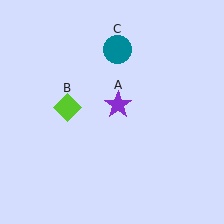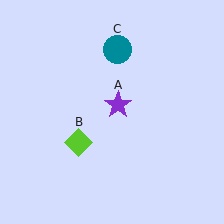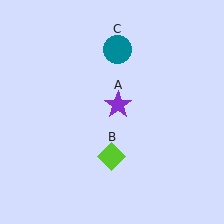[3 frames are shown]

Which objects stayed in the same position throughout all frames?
Purple star (object A) and teal circle (object C) remained stationary.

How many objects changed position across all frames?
1 object changed position: lime diamond (object B).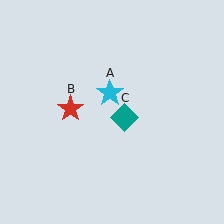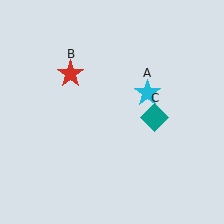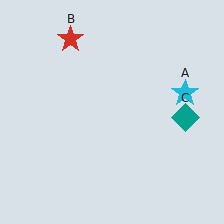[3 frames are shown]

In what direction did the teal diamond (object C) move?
The teal diamond (object C) moved right.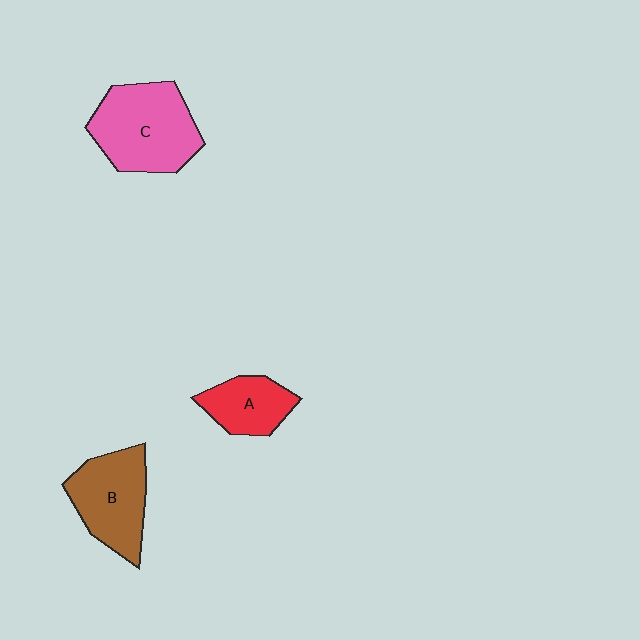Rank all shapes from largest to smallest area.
From largest to smallest: C (pink), B (brown), A (red).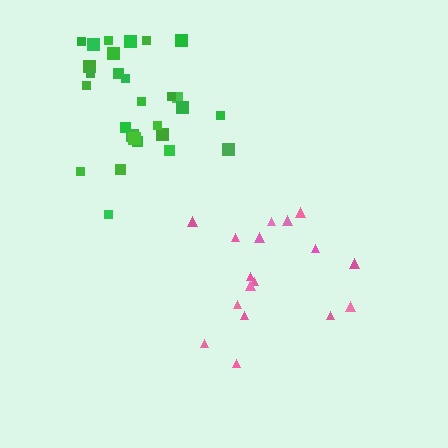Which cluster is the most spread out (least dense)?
Pink.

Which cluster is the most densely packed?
Green.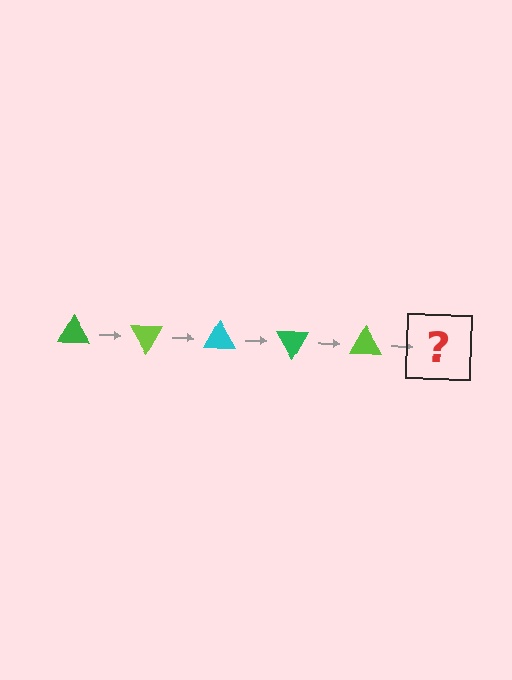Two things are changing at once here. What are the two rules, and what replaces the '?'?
The two rules are that it rotates 60 degrees each step and the color cycles through green, lime, and cyan. The '?' should be a cyan triangle, rotated 300 degrees from the start.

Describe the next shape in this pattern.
It should be a cyan triangle, rotated 300 degrees from the start.